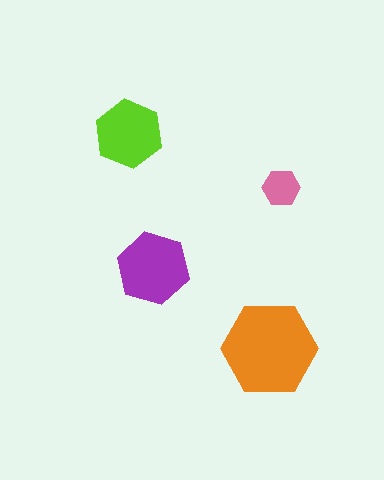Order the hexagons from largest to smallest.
the orange one, the purple one, the lime one, the pink one.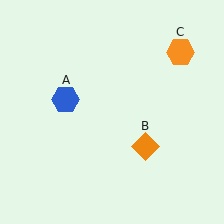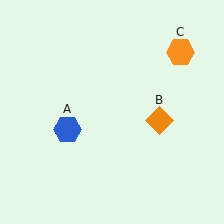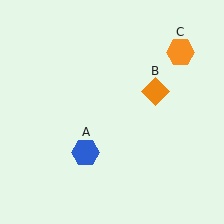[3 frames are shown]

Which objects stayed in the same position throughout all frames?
Orange hexagon (object C) remained stationary.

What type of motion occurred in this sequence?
The blue hexagon (object A), orange diamond (object B) rotated counterclockwise around the center of the scene.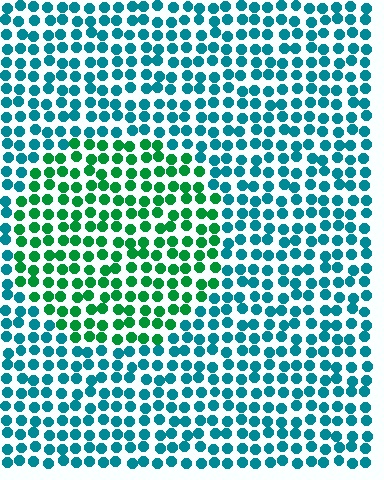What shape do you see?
I see a circle.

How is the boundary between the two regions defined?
The boundary is defined purely by a slight shift in hue (about 44 degrees). Spacing, size, and orientation are identical on both sides.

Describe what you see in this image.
The image is filled with small teal elements in a uniform arrangement. A circle-shaped region is visible where the elements are tinted to a slightly different hue, forming a subtle color boundary.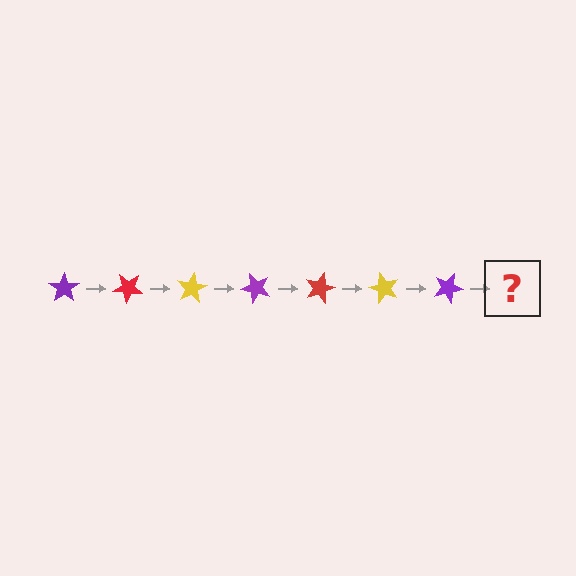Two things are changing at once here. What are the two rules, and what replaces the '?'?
The two rules are that it rotates 40 degrees each step and the color cycles through purple, red, and yellow. The '?' should be a red star, rotated 280 degrees from the start.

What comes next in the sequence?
The next element should be a red star, rotated 280 degrees from the start.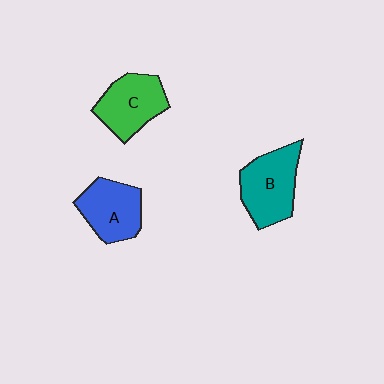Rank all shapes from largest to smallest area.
From largest to smallest: B (teal), C (green), A (blue).